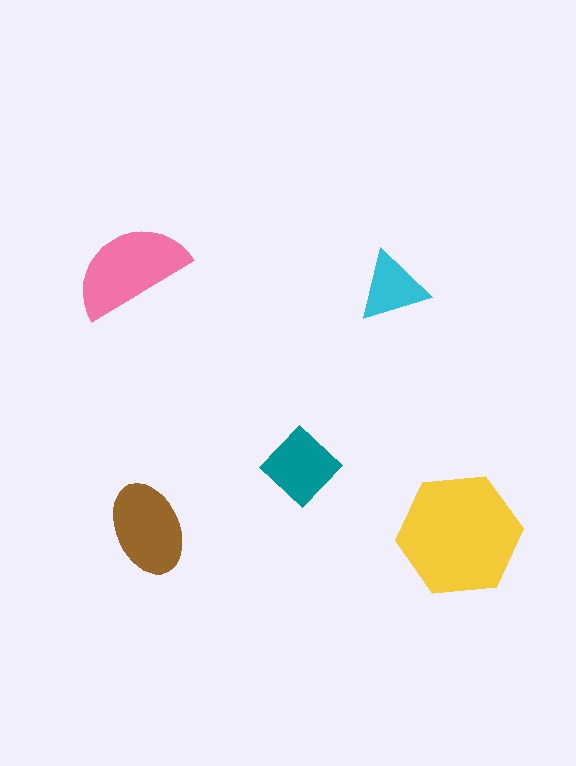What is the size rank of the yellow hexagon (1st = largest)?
1st.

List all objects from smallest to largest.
The cyan triangle, the teal diamond, the brown ellipse, the pink semicircle, the yellow hexagon.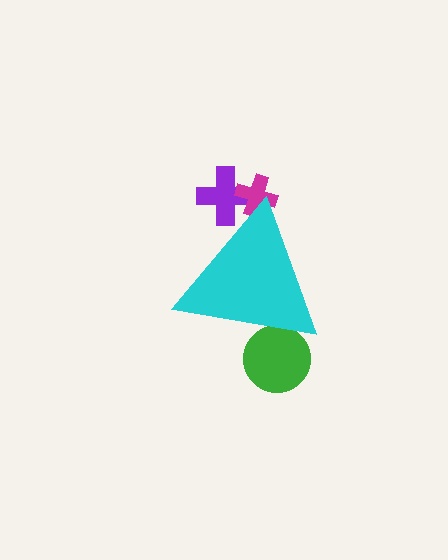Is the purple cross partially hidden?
Yes, the purple cross is partially hidden behind the cyan triangle.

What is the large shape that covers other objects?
A cyan triangle.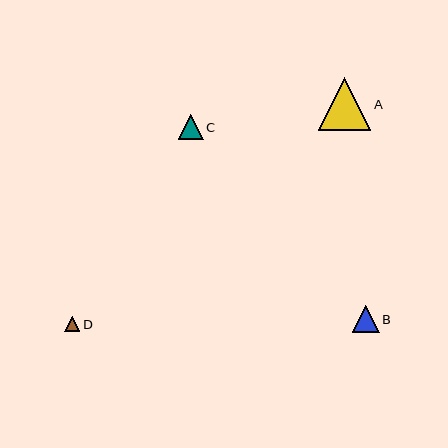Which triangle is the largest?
Triangle A is the largest with a size of approximately 52 pixels.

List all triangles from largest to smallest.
From largest to smallest: A, B, C, D.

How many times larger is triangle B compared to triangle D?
Triangle B is approximately 1.8 times the size of triangle D.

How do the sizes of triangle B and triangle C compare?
Triangle B and triangle C are approximately the same size.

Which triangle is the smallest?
Triangle D is the smallest with a size of approximately 15 pixels.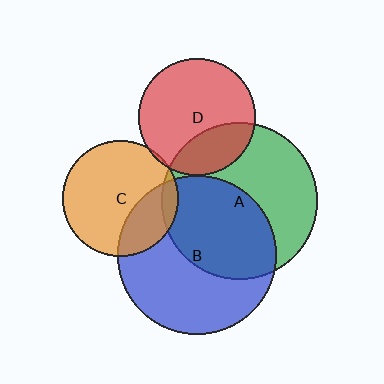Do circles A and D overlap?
Yes.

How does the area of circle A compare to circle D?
Approximately 1.8 times.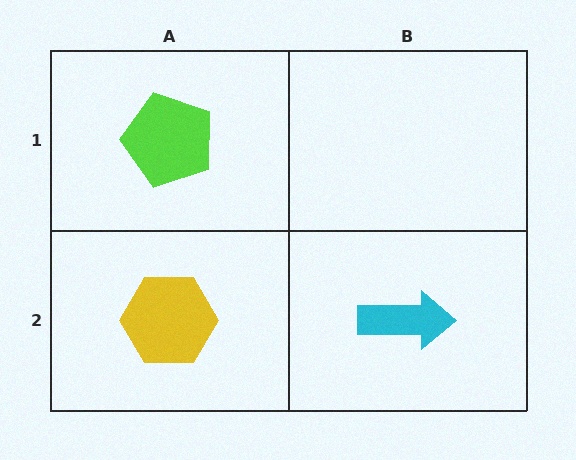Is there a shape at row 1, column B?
No, that cell is empty.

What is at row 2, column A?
A yellow hexagon.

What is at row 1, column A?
A lime pentagon.